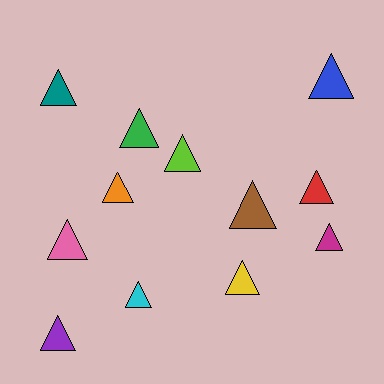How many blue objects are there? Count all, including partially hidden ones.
There is 1 blue object.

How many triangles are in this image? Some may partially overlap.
There are 12 triangles.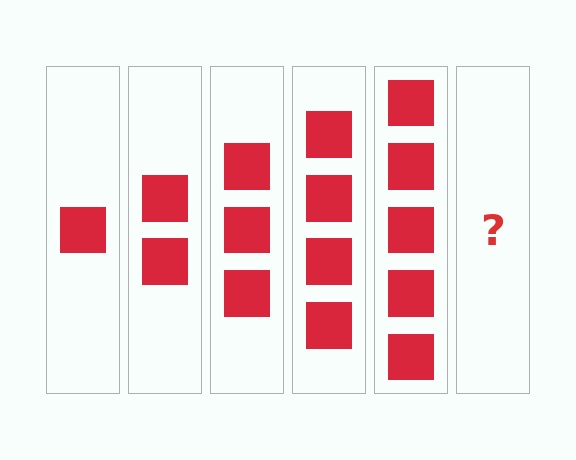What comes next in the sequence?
The next element should be 6 squares.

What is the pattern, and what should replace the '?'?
The pattern is that each step adds one more square. The '?' should be 6 squares.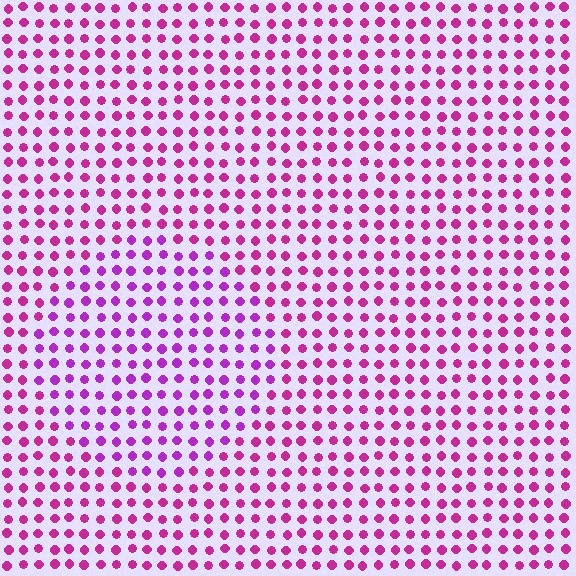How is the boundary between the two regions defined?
The boundary is defined purely by a slight shift in hue (about 26 degrees). Spacing, size, and orientation are identical on both sides.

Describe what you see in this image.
The image is filled with small magenta elements in a uniform arrangement. A circle-shaped region is visible where the elements are tinted to a slightly different hue, forming a subtle color boundary.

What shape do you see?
I see a circle.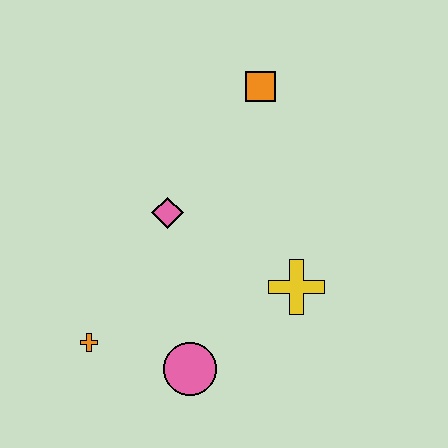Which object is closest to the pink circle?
The orange cross is closest to the pink circle.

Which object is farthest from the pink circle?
The orange square is farthest from the pink circle.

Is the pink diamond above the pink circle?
Yes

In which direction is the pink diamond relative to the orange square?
The pink diamond is below the orange square.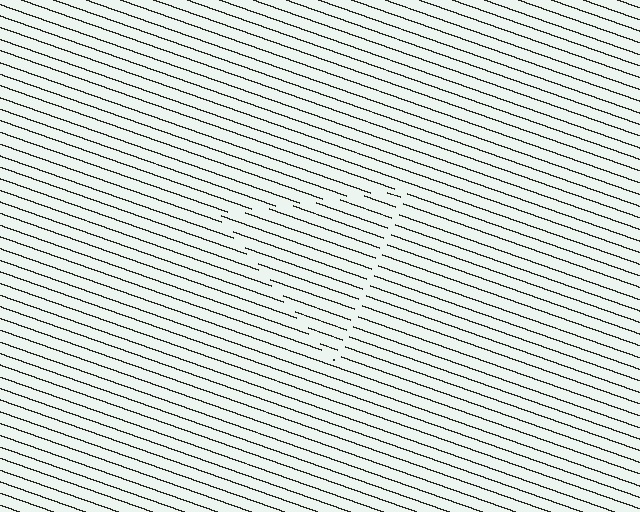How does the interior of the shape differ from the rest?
The interior of the shape contains the same grating, shifted by half a period — the contour is defined by the phase discontinuity where line-ends from the inner and outer gratings abut.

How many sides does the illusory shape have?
3 sides — the line-ends trace a triangle.